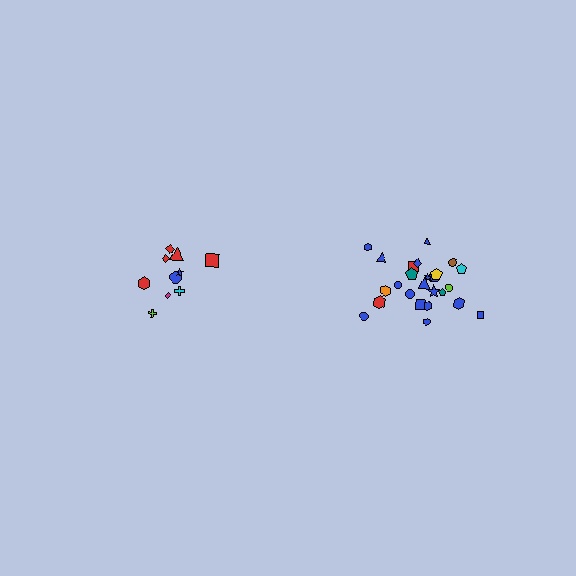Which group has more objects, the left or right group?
The right group.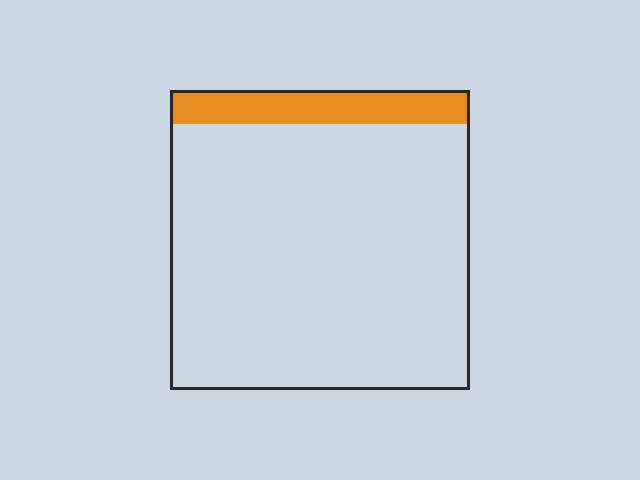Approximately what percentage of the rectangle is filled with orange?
Approximately 10%.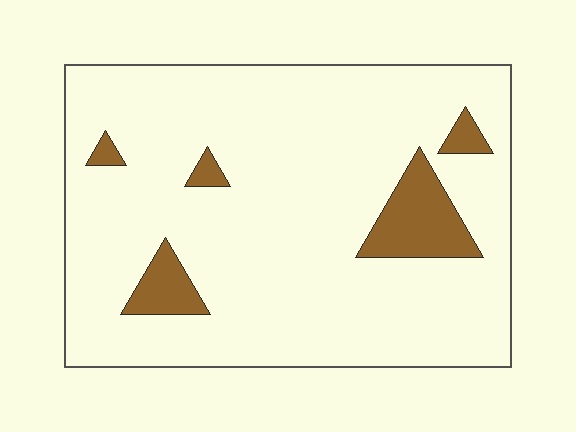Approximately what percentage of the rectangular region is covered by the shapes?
Approximately 10%.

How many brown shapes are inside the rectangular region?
5.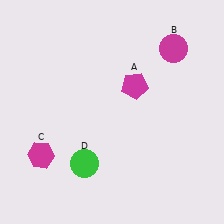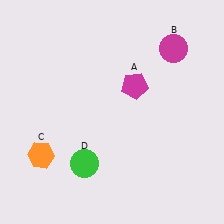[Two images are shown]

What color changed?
The hexagon (C) changed from magenta in Image 1 to orange in Image 2.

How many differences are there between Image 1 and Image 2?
There is 1 difference between the two images.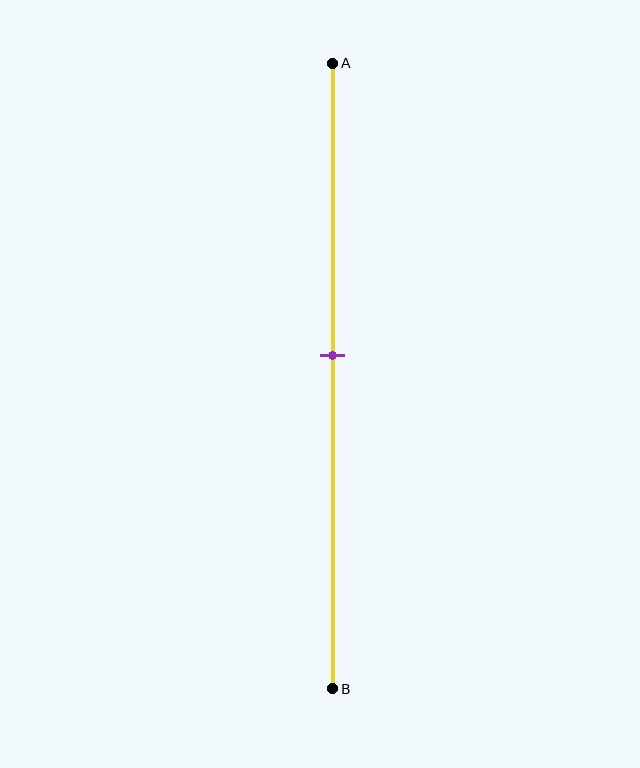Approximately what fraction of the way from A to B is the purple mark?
The purple mark is approximately 45% of the way from A to B.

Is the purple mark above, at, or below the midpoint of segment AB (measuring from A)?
The purple mark is above the midpoint of segment AB.